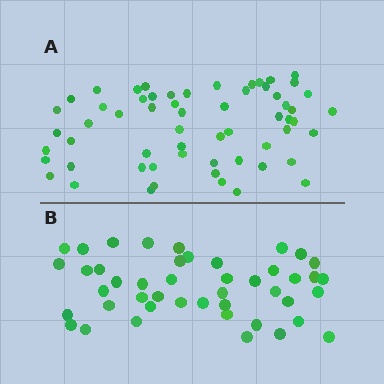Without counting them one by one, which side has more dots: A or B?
Region A (the top region) has more dots.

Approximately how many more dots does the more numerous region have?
Region A has approximately 15 more dots than region B.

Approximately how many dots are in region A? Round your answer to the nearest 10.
About 60 dots.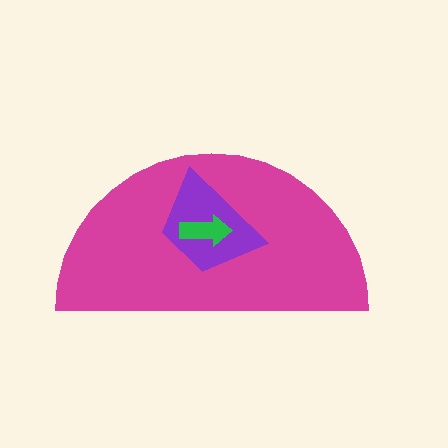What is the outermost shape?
The magenta semicircle.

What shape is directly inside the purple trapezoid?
The green arrow.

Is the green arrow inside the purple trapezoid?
Yes.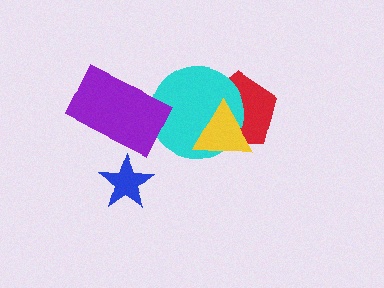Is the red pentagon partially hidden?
Yes, it is partially covered by another shape.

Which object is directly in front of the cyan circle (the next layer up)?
The yellow triangle is directly in front of the cyan circle.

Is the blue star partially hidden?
No, no other shape covers it.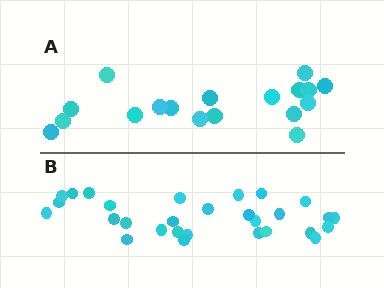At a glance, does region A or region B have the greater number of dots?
Region B (the bottom region) has more dots.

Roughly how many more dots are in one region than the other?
Region B has roughly 12 or so more dots than region A.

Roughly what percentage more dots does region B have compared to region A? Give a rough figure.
About 60% more.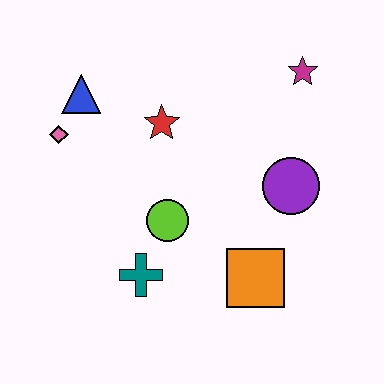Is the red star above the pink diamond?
Yes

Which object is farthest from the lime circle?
The magenta star is farthest from the lime circle.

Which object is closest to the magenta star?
The purple circle is closest to the magenta star.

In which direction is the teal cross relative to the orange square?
The teal cross is to the left of the orange square.